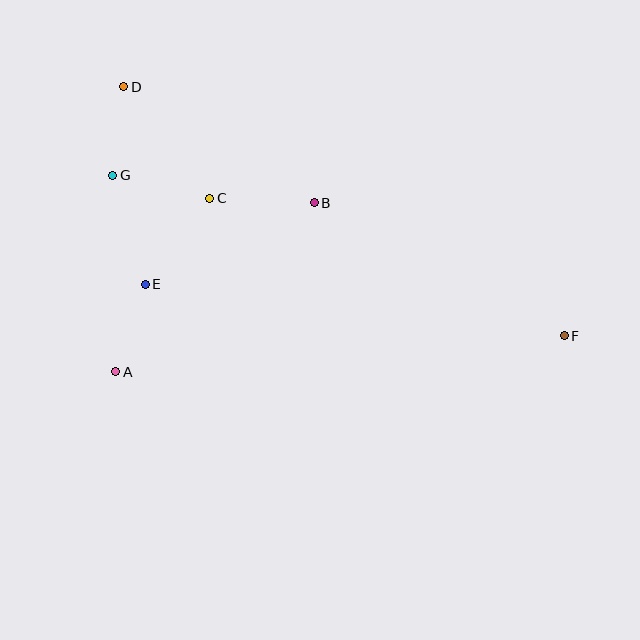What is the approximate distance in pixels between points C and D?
The distance between C and D is approximately 141 pixels.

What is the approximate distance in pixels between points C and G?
The distance between C and G is approximately 99 pixels.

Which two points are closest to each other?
Points D and G are closest to each other.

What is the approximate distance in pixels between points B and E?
The distance between B and E is approximately 188 pixels.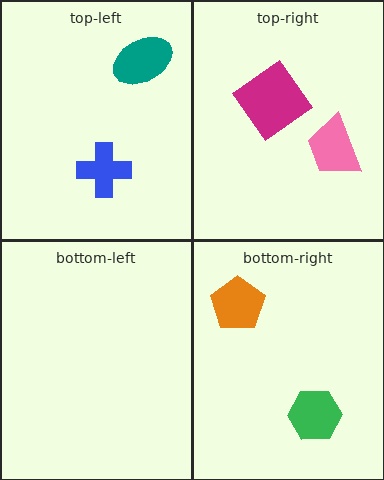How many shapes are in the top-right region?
2.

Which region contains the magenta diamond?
The top-right region.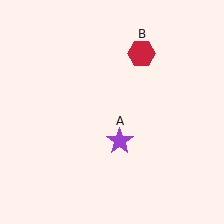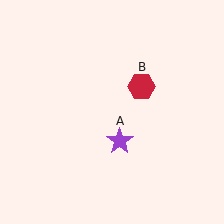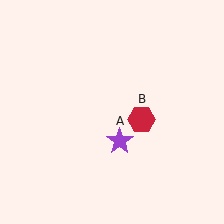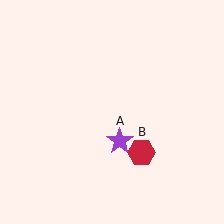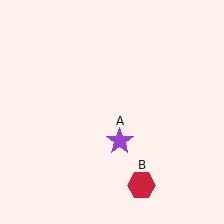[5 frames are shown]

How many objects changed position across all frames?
1 object changed position: red hexagon (object B).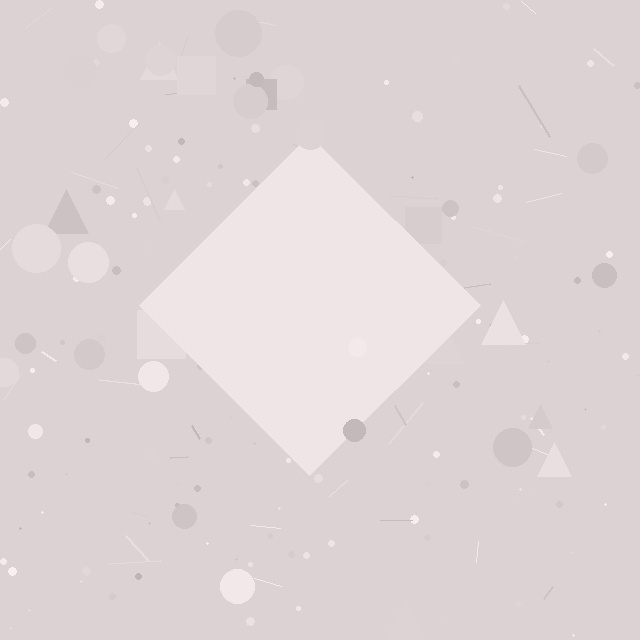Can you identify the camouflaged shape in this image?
The camouflaged shape is a diamond.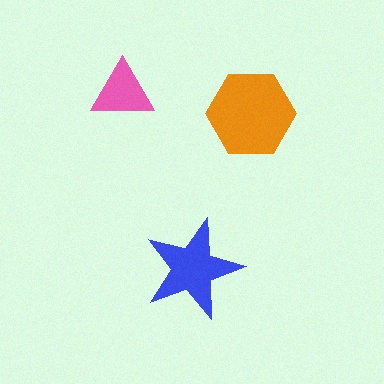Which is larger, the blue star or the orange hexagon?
The orange hexagon.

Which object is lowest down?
The blue star is bottommost.